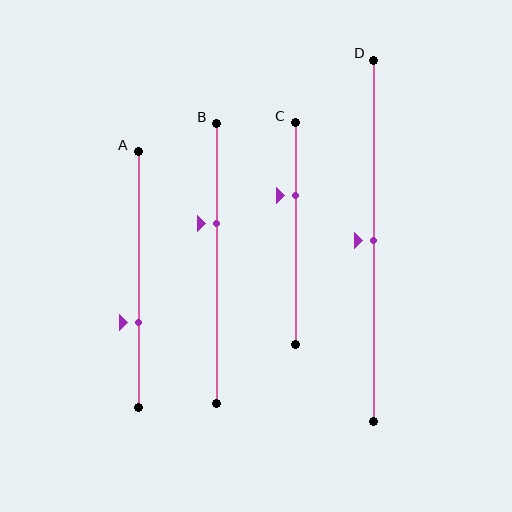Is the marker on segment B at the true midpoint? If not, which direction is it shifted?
No, the marker on segment B is shifted upward by about 14% of the segment length.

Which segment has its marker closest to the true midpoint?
Segment D has its marker closest to the true midpoint.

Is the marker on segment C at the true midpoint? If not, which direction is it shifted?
No, the marker on segment C is shifted upward by about 17% of the segment length.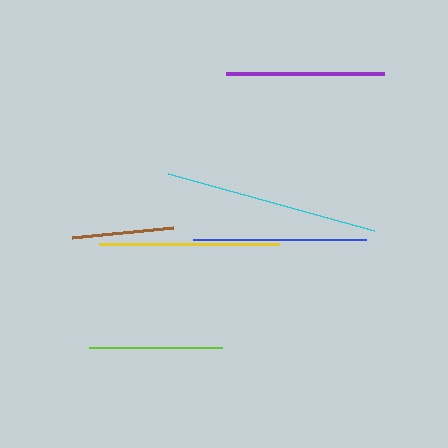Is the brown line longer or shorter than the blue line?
The blue line is longer than the brown line.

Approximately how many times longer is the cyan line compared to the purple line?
The cyan line is approximately 1.4 times the length of the purple line.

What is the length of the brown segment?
The brown segment is approximately 102 pixels long.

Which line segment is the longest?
The cyan line is the longest at approximately 214 pixels.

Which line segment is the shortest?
The brown line is the shortest at approximately 102 pixels.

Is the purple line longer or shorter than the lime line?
The purple line is longer than the lime line.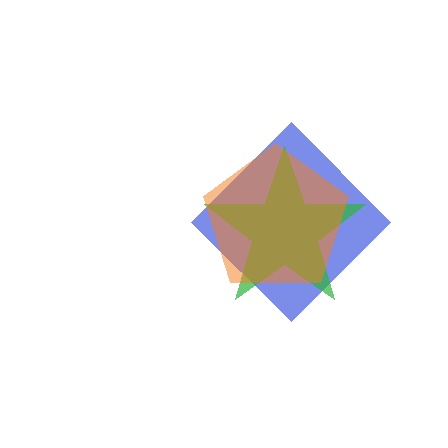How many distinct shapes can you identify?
There are 3 distinct shapes: a blue diamond, a green star, an orange pentagon.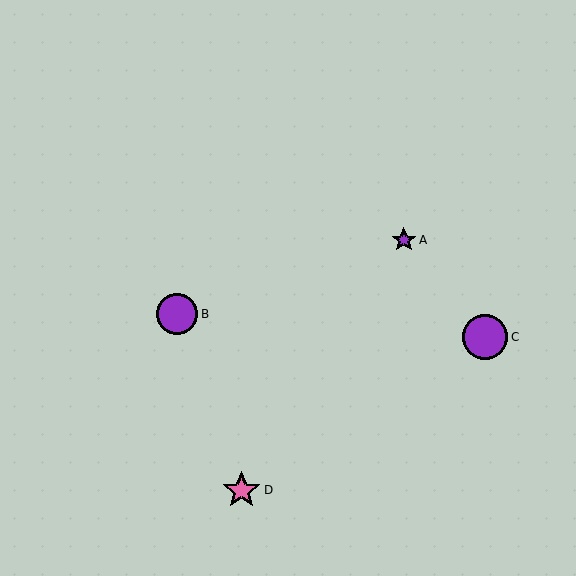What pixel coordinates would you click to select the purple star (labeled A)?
Click at (404, 240) to select the purple star A.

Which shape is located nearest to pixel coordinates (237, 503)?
The pink star (labeled D) at (242, 490) is nearest to that location.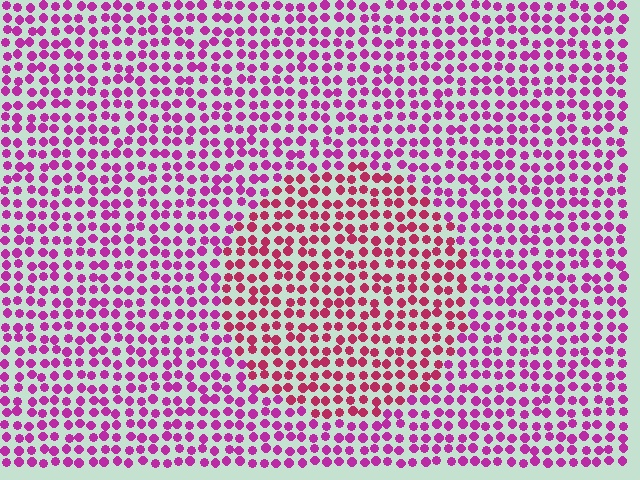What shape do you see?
I see a circle.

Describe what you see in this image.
The image is filled with small magenta elements in a uniform arrangement. A circle-shaped region is visible where the elements are tinted to a slightly different hue, forming a subtle color boundary.